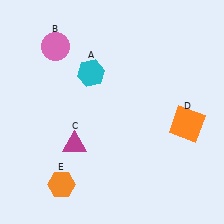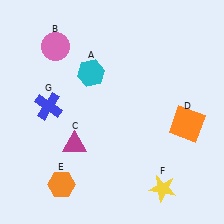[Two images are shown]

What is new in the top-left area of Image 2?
A blue cross (G) was added in the top-left area of Image 2.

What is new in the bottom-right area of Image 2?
A yellow star (F) was added in the bottom-right area of Image 2.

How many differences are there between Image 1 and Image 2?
There are 2 differences between the two images.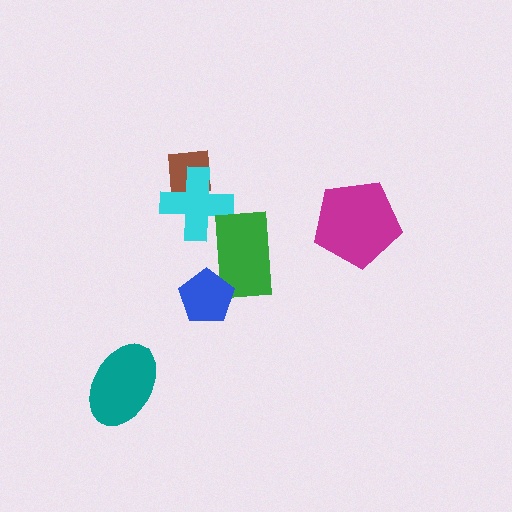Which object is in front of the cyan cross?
The green rectangle is in front of the cyan cross.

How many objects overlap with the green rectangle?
2 objects overlap with the green rectangle.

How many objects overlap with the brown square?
1 object overlaps with the brown square.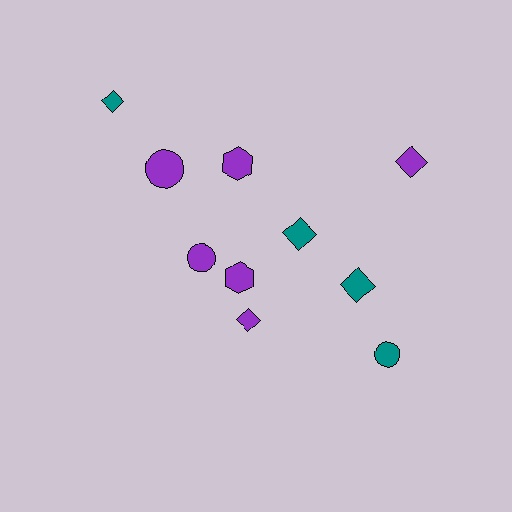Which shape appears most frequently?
Diamond, with 5 objects.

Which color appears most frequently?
Purple, with 6 objects.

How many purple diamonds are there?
There are 2 purple diamonds.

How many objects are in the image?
There are 10 objects.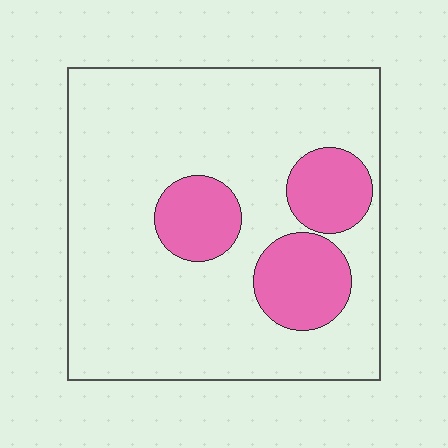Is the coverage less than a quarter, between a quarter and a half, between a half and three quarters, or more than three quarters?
Less than a quarter.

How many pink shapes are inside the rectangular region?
3.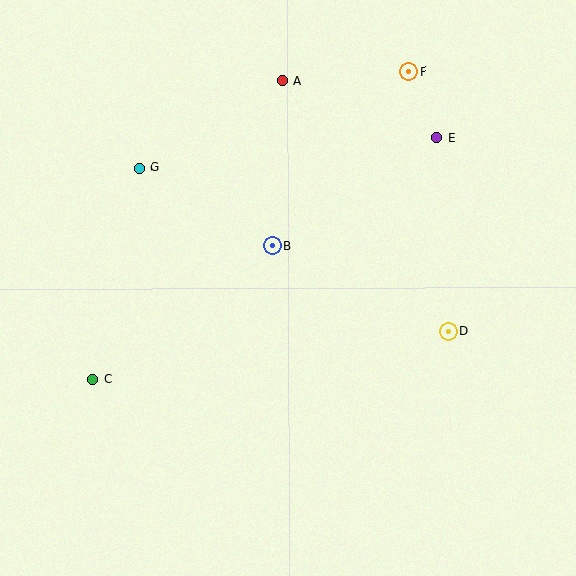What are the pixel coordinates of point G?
Point G is at (139, 168).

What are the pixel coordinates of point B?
Point B is at (272, 246).